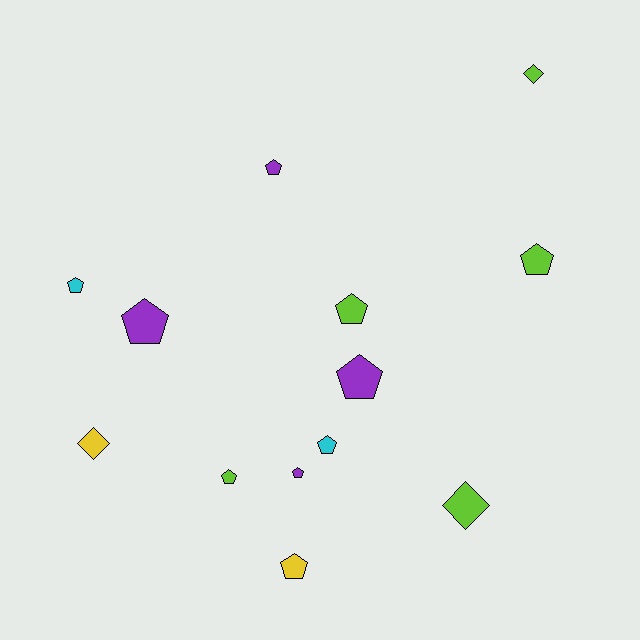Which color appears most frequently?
Lime, with 5 objects.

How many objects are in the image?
There are 13 objects.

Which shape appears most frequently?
Pentagon, with 10 objects.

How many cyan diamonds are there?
There are no cyan diamonds.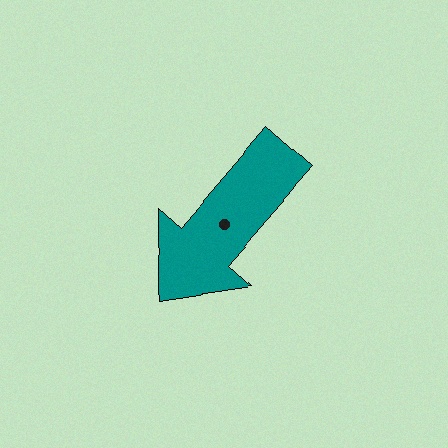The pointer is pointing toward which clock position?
Roughly 7 o'clock.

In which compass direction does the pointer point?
Southwest.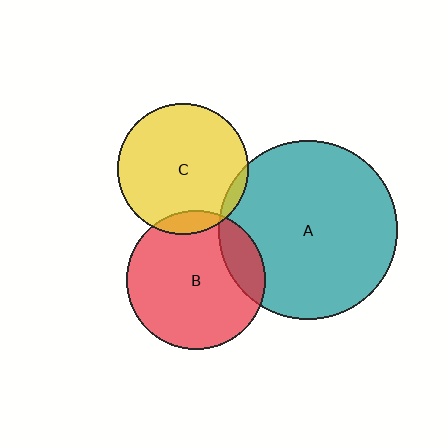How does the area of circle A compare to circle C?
Approximately 1.9 times.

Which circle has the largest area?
Circle A (teal).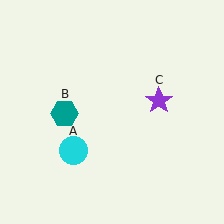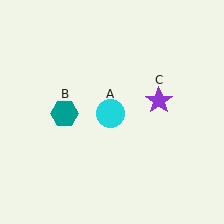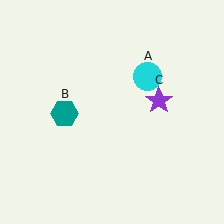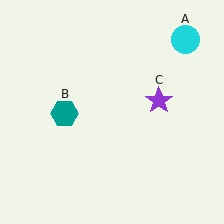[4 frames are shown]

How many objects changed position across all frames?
1 object changed position: cyan circle (object A).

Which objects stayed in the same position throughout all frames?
Teal hexagon (object B) and purple star (object C) remained stationary.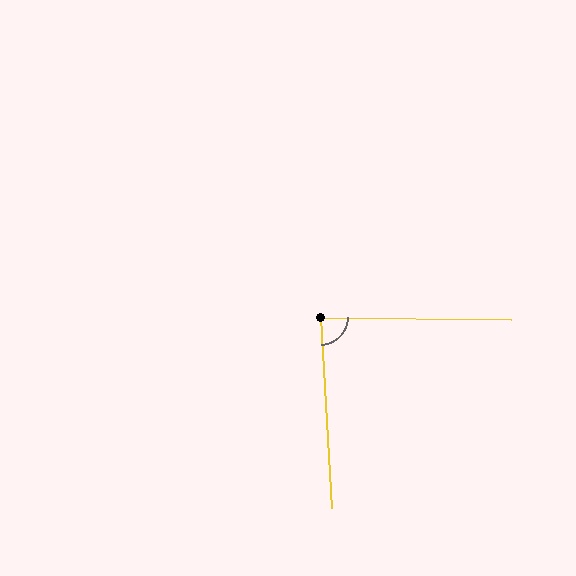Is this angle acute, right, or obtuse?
It is approximately a right angle.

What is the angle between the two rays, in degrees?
Approximately 86 degrees.